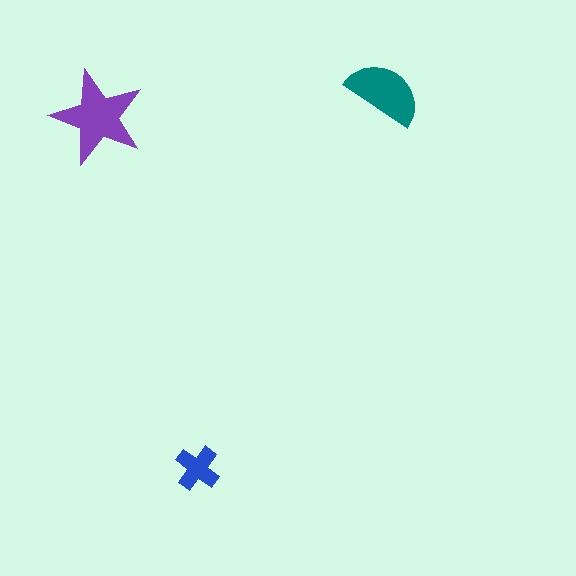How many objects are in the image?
There are 3 objects in the image.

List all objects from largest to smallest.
The purple star, the teal semicircle, the blue cross.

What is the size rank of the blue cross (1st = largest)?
3rd.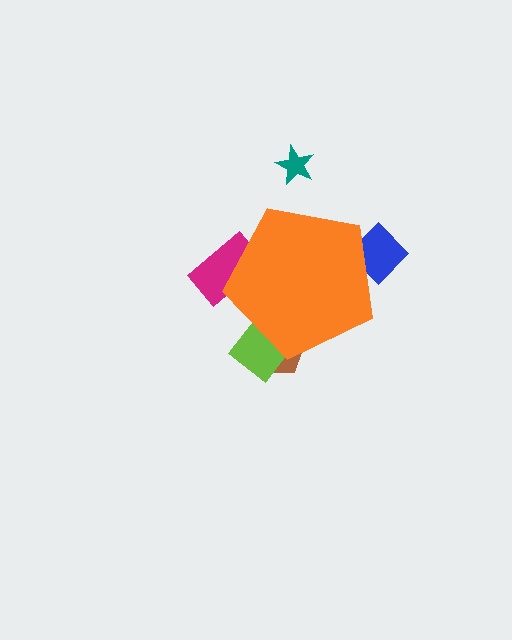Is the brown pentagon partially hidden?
Yes, the brown pentagon is partially hidden behind the orange pentagon.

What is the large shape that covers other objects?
An orange pentagon.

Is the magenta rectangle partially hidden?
Yes, the magenta rectangle is partially hidden behind the orange pentagon.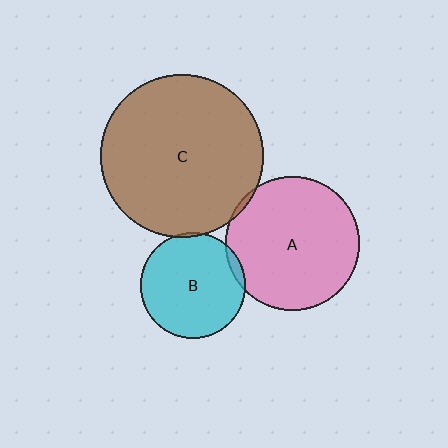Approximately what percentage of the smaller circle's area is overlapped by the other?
Approximately 5%.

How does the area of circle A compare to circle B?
Approximately 1.6 times.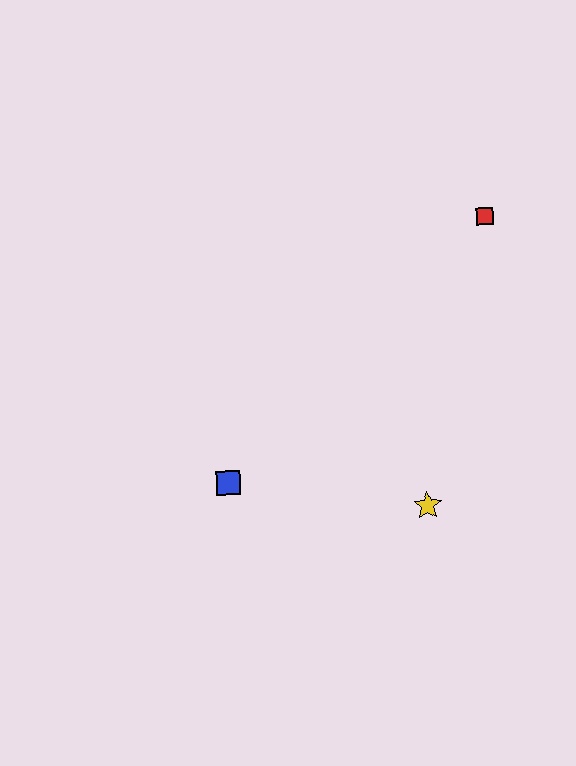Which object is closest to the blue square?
The yellow star is closest to the blue square.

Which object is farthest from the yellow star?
The red square is farthest from the yellow star.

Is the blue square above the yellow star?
Yes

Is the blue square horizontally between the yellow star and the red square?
No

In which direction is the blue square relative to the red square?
The blue square is to the left of the red square.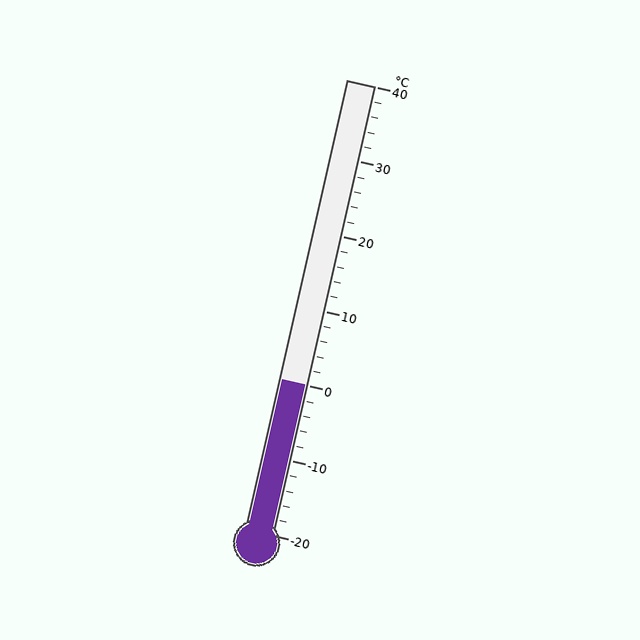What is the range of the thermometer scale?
The thermometer scale ranges from -20°C to 40°C.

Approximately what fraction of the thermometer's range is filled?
The thermometer is filled to approximately 35% of its range.